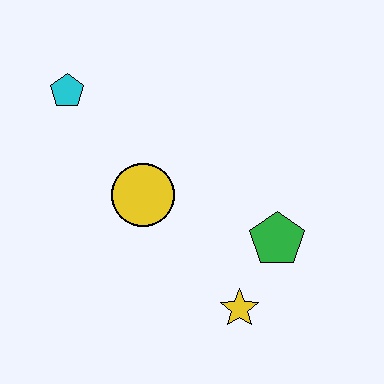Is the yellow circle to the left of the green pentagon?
Yes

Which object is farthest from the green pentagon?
The cyan pentagon is farthest from the green pentagon.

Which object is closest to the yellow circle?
The cyan pentagon is closest to the yellow circle.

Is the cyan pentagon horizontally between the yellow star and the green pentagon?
No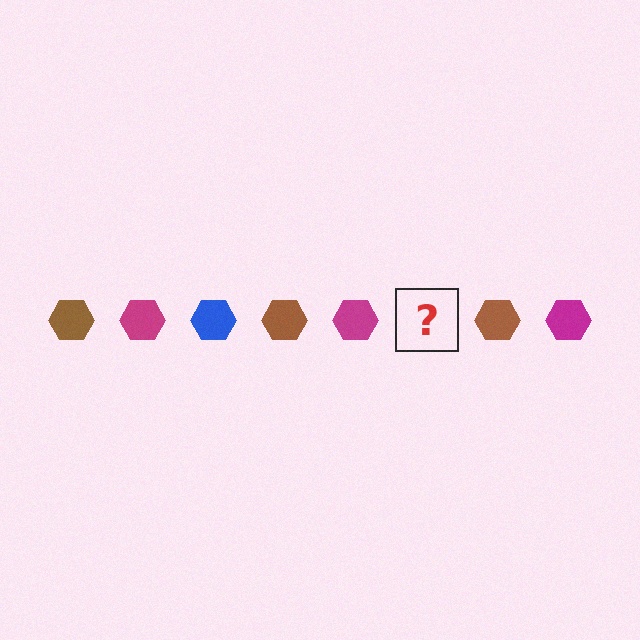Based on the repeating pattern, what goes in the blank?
The blank should be a blue hexagon.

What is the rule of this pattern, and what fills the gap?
The rule is that the pattern cycles through brown, magenta, blue hexagons. The gap should be filled with a blue hexagon.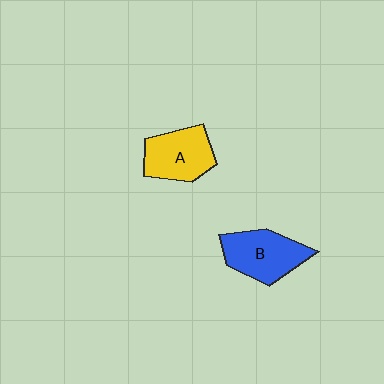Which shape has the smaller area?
Shape A (yellow).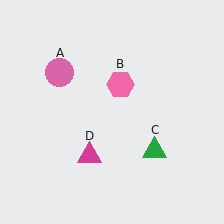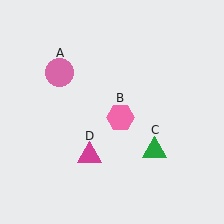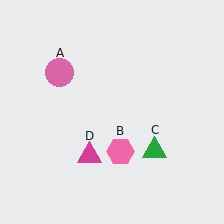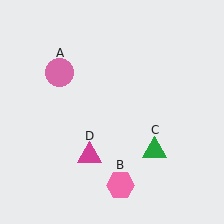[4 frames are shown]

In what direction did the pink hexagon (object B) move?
The pink hexagon (object B) moved down.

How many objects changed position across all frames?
1 object changed position: pink hexagon (object B).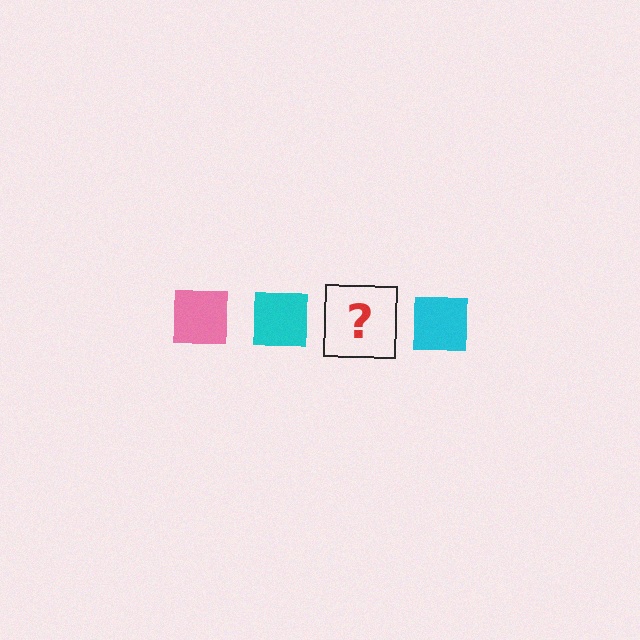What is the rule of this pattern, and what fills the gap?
The rule is that the pattern cycles through pink, cyan squares. The gap should be filled with a pink square.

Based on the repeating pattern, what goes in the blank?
The blank should be a pink square.